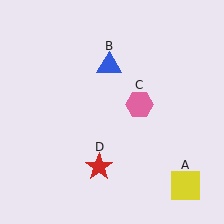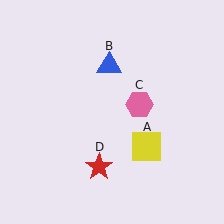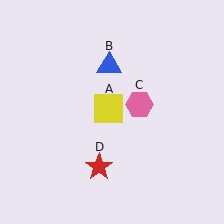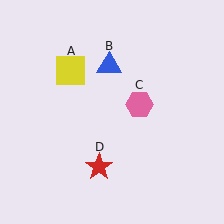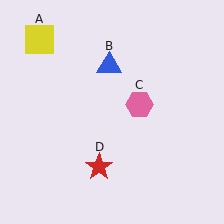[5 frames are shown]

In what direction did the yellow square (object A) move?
The yellow square (object A) moved up and to the left.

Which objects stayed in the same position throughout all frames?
Blue triangle (object B) and pink hexagon (object C) and red star (object D) remained stationary.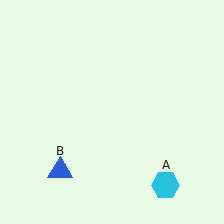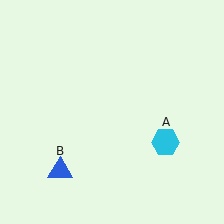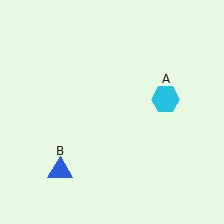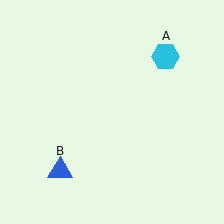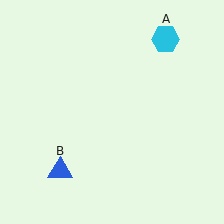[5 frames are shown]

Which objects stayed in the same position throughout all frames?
Blue triangle (object B) remained stationary.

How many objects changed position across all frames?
1 object changed position: cyan hexagon (object A).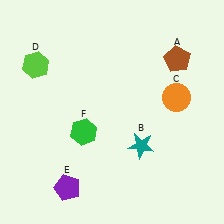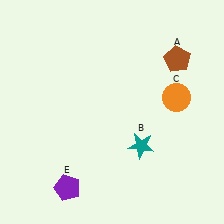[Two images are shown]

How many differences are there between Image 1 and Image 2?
There are 2 differences between the two images.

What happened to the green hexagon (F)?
The green hexagon (F) was removed in Image 2. It was in the bottom-left area of Image 1.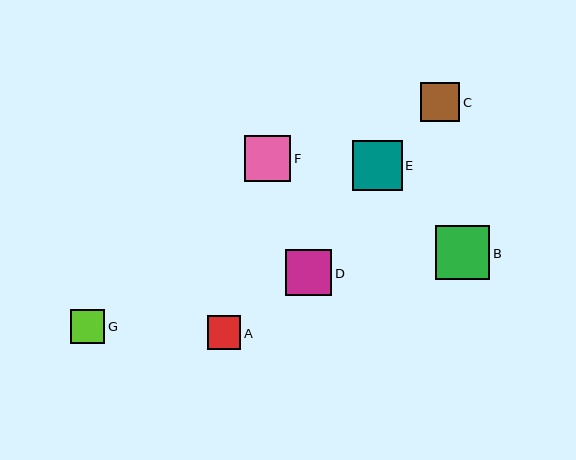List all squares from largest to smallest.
From largest to smallest: B, E, D, F, C, G, A.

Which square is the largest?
Square B is the largest with a size of approximately 54 pixels.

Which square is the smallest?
Square A is the smallest with a size of approximately 34 pixels.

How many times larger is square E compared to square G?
Square E is approximately 1.4 times the size of square G.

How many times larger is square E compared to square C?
Square E is approximately 1.3 times the size of square C.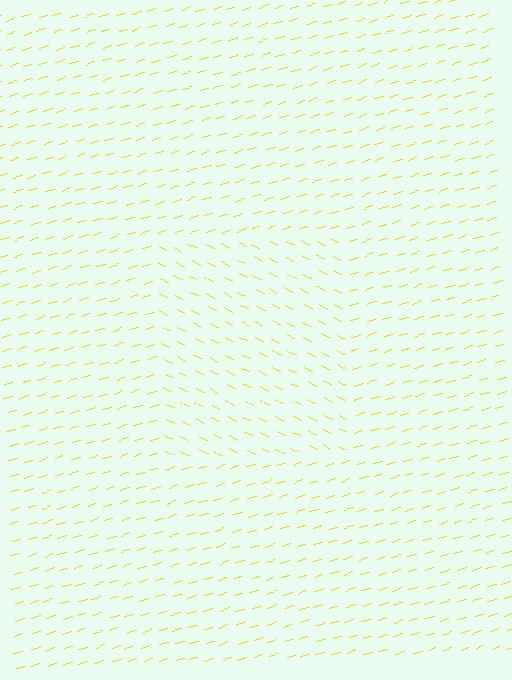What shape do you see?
I see a rectangle.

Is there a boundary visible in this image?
Yes, there is a texture boundary formed by a change in line orientation.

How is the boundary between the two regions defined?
The boundary is defined purely by a change in line orientation (approximately 45 degrees difference). All lines are the same color and thickness.